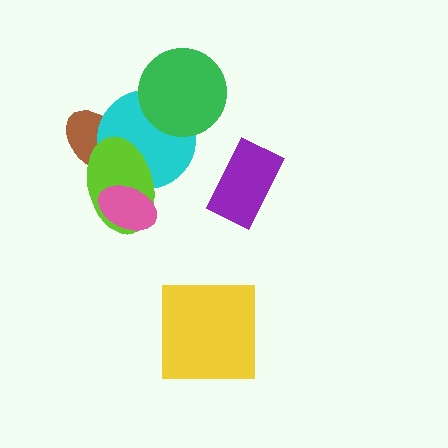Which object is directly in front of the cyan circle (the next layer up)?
The green circle is directly in front of the cyan circle.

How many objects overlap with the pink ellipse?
2 objects overlap with the pink ellipse.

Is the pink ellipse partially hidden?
No, no other shape covers it.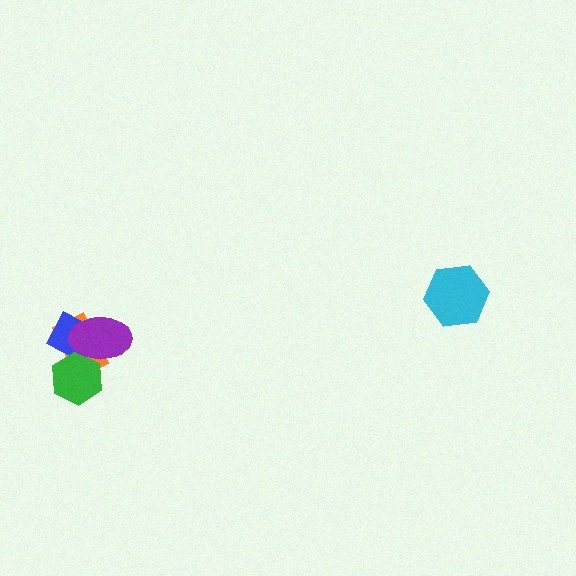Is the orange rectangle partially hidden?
Yes, it is partially covered by another shape.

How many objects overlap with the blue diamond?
3 objects overlap with the blue diamond.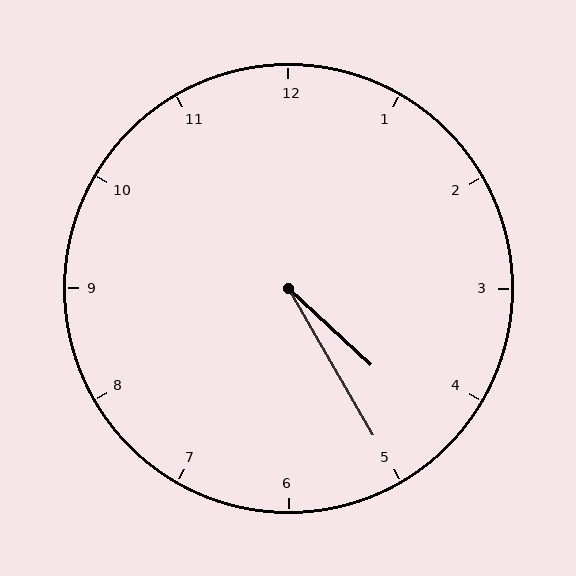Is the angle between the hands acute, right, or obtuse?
It is acute.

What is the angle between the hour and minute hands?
Approximately 18 degrees.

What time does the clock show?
4:25.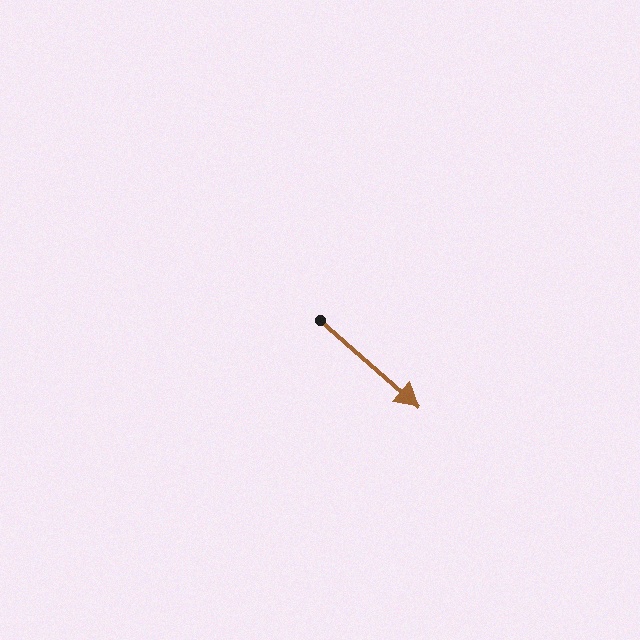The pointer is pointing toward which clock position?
Roughly 4 o'clock.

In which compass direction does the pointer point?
Southeast.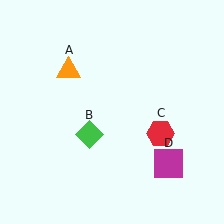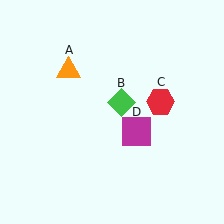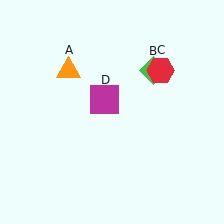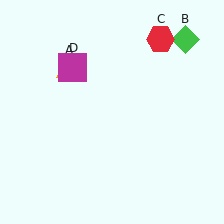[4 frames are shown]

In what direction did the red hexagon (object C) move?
The red hexagon (object C) moved up.